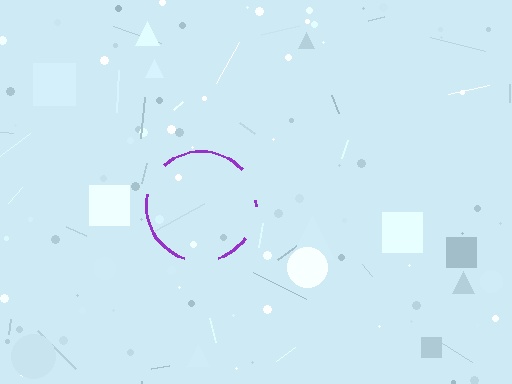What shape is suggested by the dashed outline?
The dashed outline suggests a circle.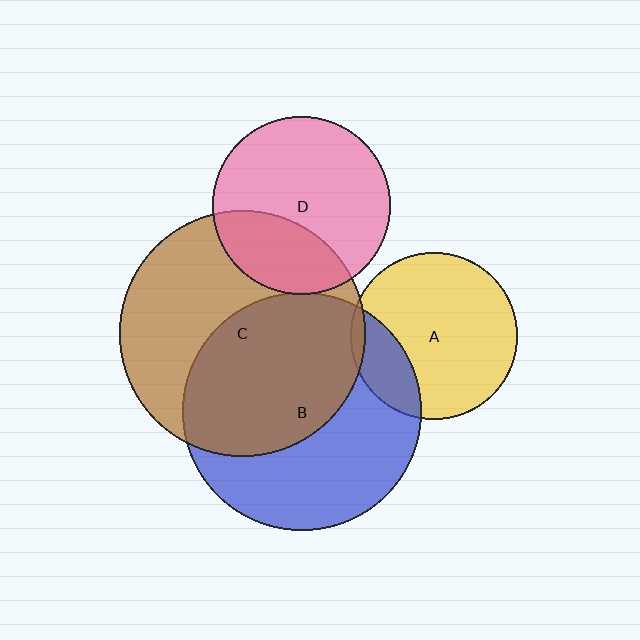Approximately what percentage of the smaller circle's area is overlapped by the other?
Approximately 20%.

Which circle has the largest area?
Circle C (brown).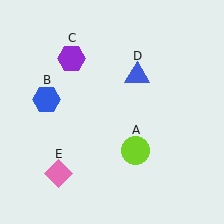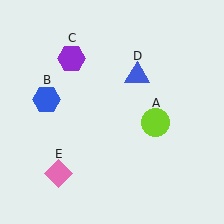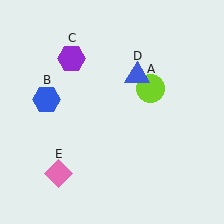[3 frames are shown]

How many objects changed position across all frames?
1 object changed position: lime circle (object A).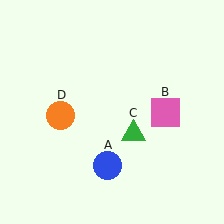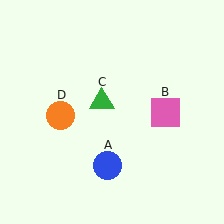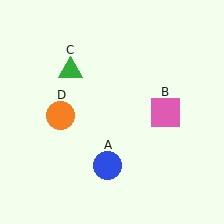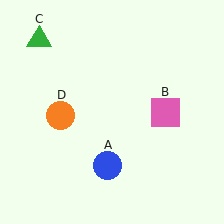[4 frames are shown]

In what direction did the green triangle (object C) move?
The green triangle (object C) moved up and to the left.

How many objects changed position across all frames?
1 object changed position: green triangle (object C).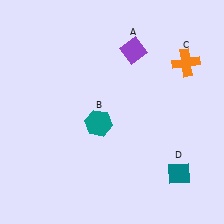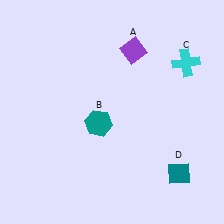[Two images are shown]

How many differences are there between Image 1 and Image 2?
There is 1 difference between the two images.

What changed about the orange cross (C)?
In Image 1, C is orange. In Image 2, it changed to cyan.